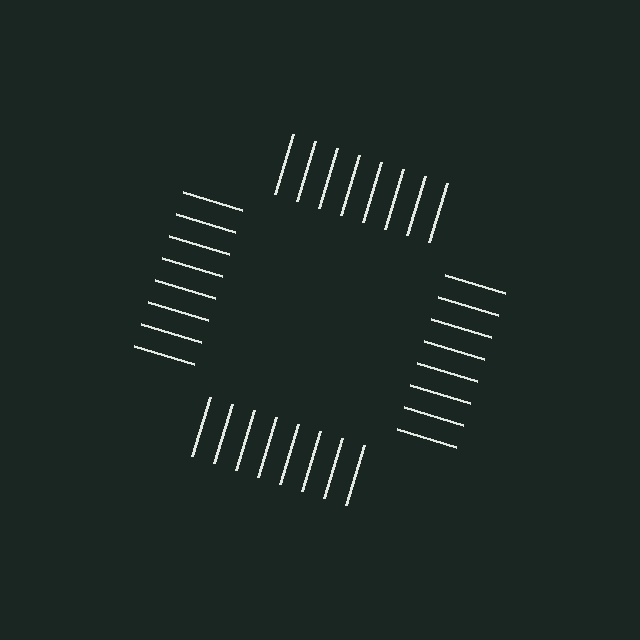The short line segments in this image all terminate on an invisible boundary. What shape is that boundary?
An illusory square — the line segments terminate on its edges but no continuous stroke is drawn.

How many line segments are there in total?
32 — 8 along each of the 4 edges.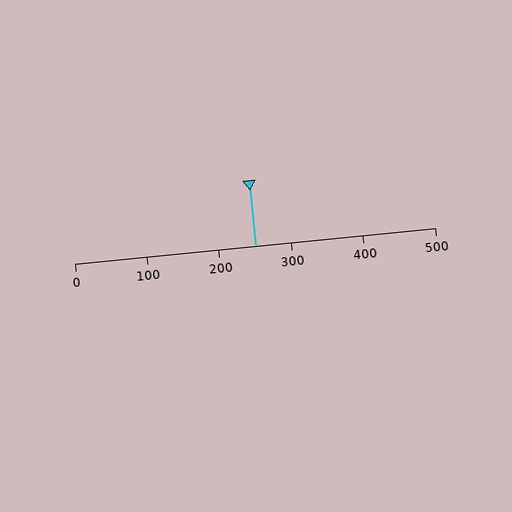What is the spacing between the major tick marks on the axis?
The major ticks are spaced 100 apart.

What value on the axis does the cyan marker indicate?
The marker indicates approximately 250.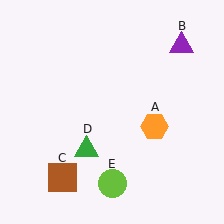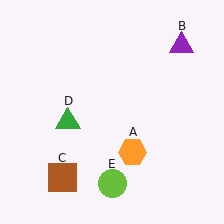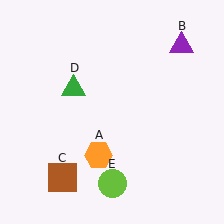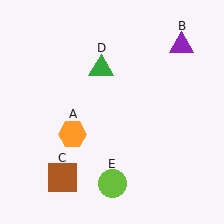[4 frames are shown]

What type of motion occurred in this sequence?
The orange hexagon (object A), green triangle (object D) rotated clockwise around the center of the scene.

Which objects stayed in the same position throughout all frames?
Purple triangle (object B) and brown square (object C) and lime circle (object E) remained stationary.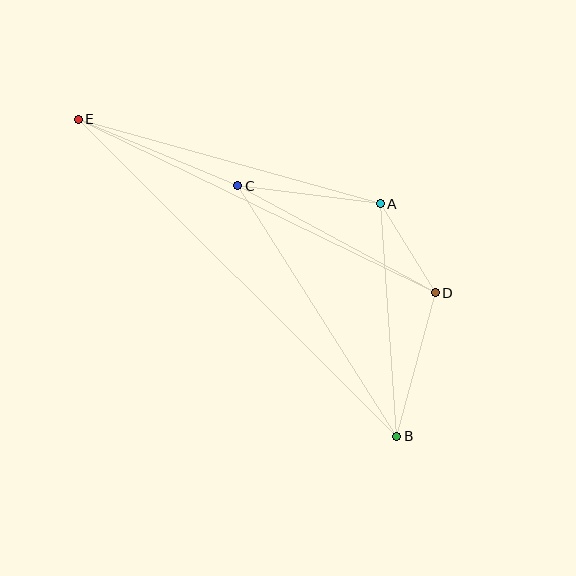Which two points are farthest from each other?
Points B and E are farthest from each other.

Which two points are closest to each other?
Points A and D are closest to each other.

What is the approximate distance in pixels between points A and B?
The distance between A and B is approximately 233 pixels.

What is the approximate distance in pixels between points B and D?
The distance between B and D is approximately 149 pixels.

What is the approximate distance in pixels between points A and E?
The distance between A and E is approximately 314 pixels.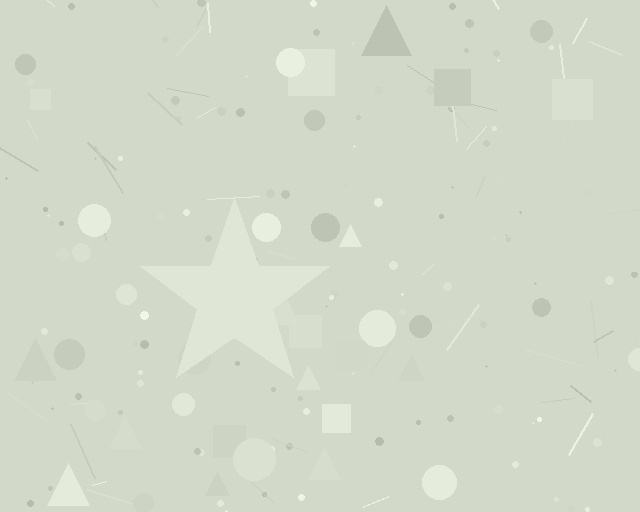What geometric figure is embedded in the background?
A star is embedded in the background.